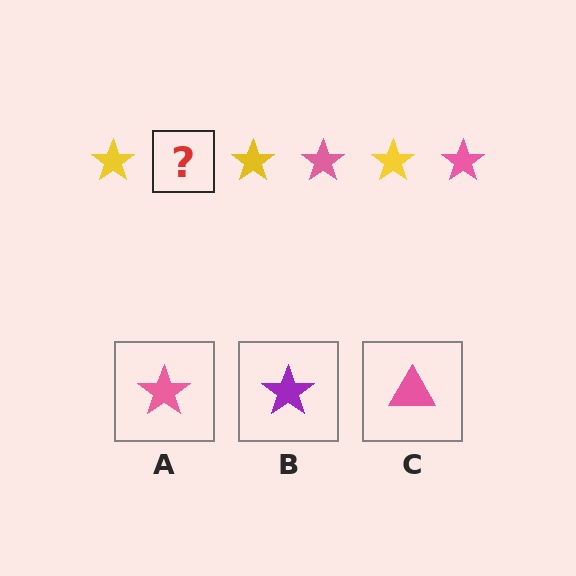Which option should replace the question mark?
Option A.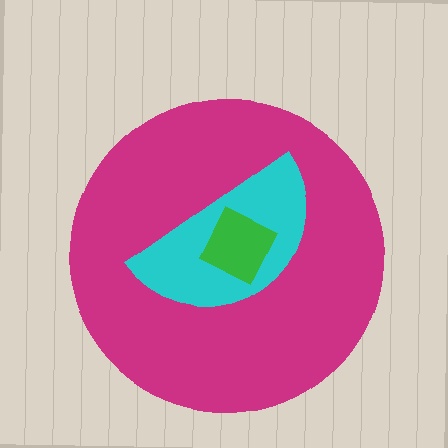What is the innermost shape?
The green diamond.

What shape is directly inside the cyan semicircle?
The green diamond.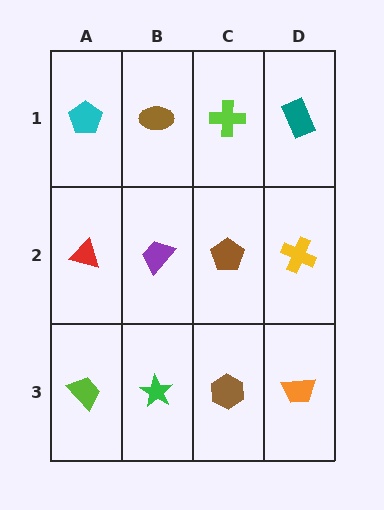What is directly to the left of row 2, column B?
A red triangle.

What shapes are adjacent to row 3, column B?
A purple trapezoid (row 2, column B), a lime trapezoid (row 3, column A), a brown hexagon (row 3, column C).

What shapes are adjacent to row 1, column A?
A red triangle (row 2, column A), a brown ellipse (row 1, column B).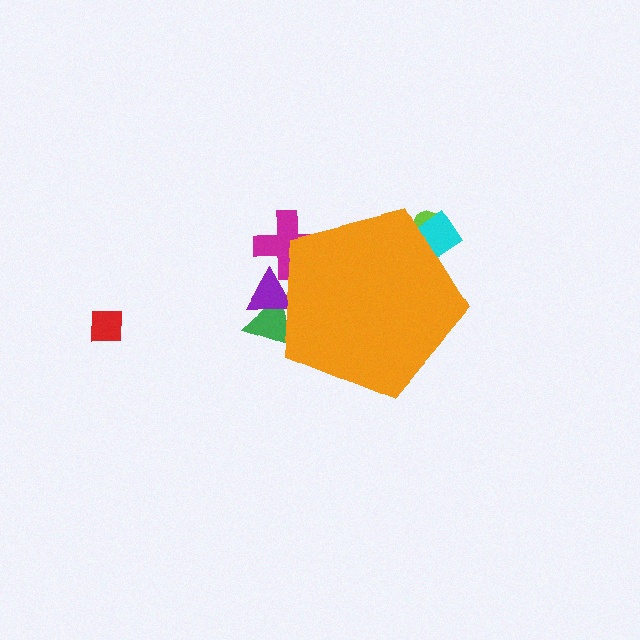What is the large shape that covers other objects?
An orange pentagon.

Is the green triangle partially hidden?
Yes, the green triangle is partially hidden behind the orange pentagon.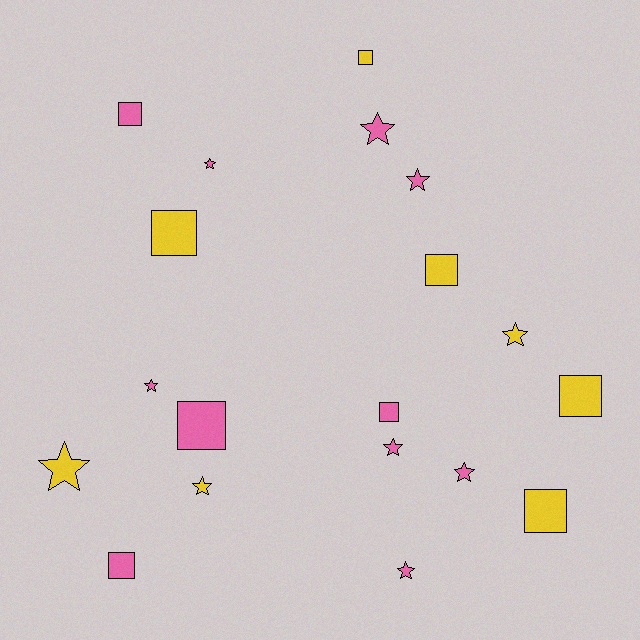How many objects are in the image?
There are 19 objects.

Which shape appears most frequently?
Star, with 10 objects.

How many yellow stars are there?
There are 3 yellow stars.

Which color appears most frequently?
Pink, with 11 objects.